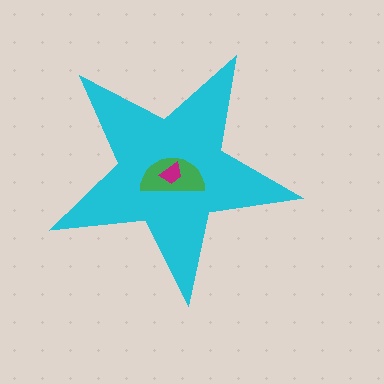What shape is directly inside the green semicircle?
The magenta trapezoid.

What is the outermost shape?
The cyan star.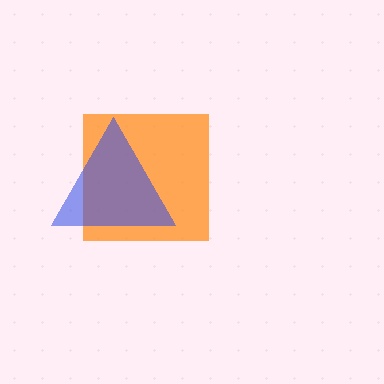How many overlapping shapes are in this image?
There are 2 overlapping shapes in the image.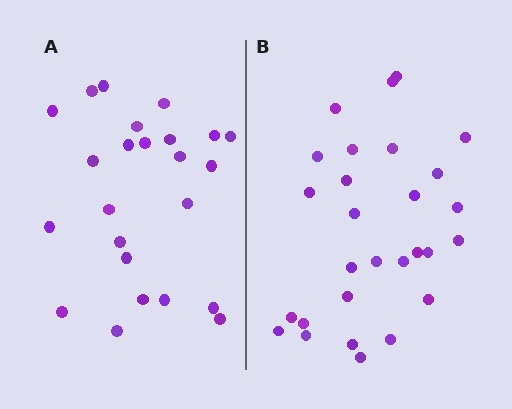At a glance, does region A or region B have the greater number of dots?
Region B (the right region) has more dots.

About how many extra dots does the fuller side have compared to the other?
Region B has about 4 more dots than region A.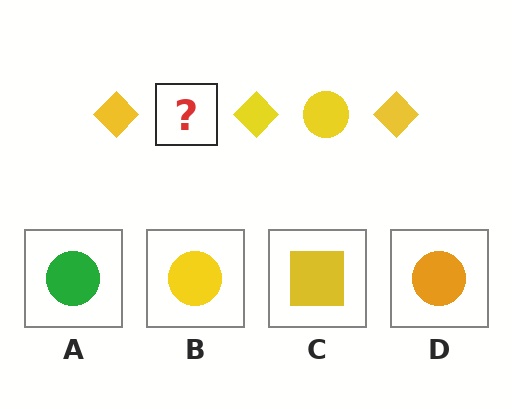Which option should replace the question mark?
Option B.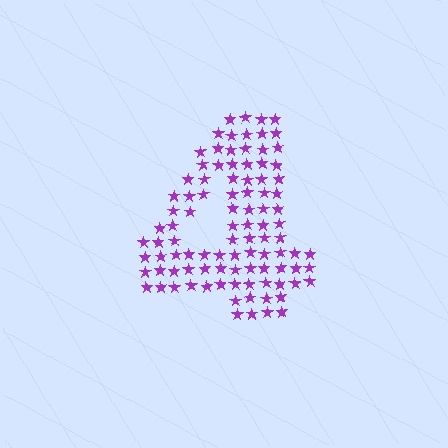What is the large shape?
The large shape is the digit 4.